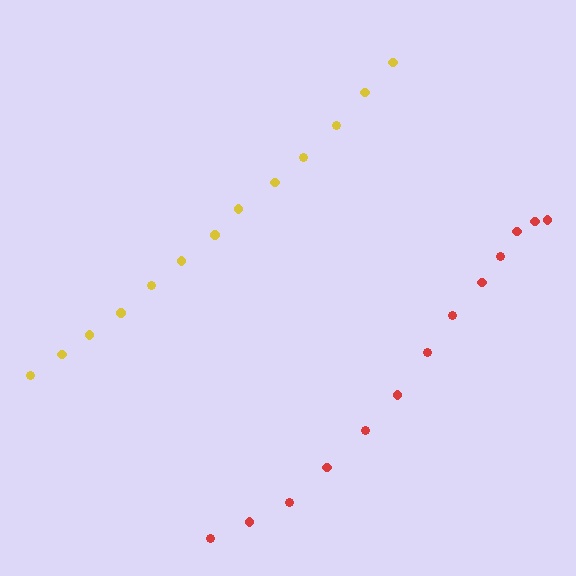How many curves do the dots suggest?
There are 2 distinct paths.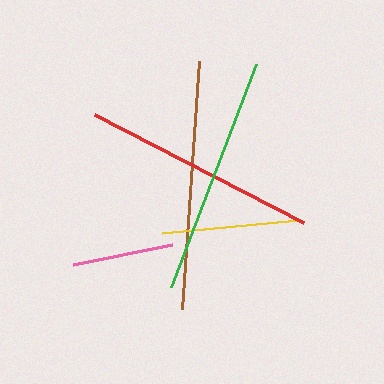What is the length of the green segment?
The green segment is approximately 239 pixels long.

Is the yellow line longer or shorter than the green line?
The green line is longer than the yellow line.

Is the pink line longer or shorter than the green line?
The green line is longer than the pink line.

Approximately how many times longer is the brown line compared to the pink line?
The brown line is approximately 2.5 times the length of the pink line.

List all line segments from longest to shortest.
From longest to shortest: brown, green, red, yellow, pink.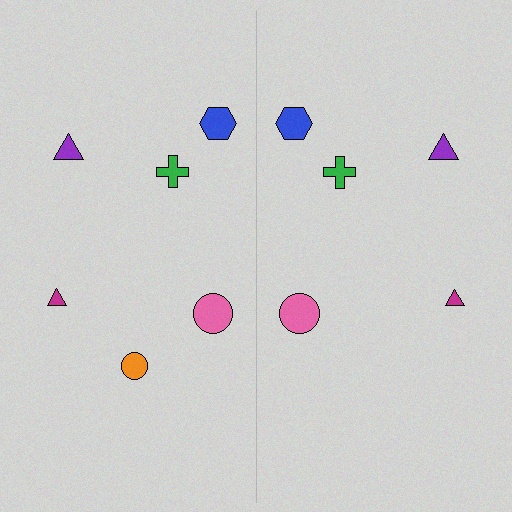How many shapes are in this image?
There are 11 shapes in this image.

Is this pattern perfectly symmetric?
No, the pattern is not perfectly symmetric. A orange circle is missing from the right side.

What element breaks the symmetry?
A orange circle is missing from the right side.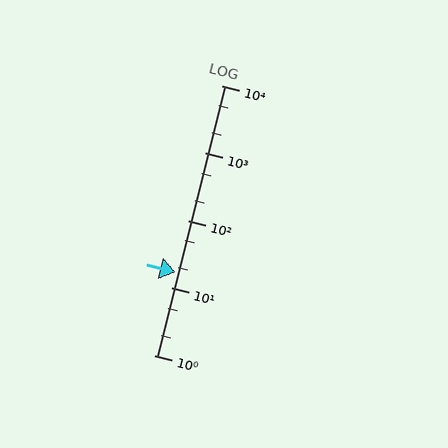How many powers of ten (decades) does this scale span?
The scale spans 4 decades, from 1 to 10000.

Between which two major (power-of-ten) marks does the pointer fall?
The pointer is between 10 and 100.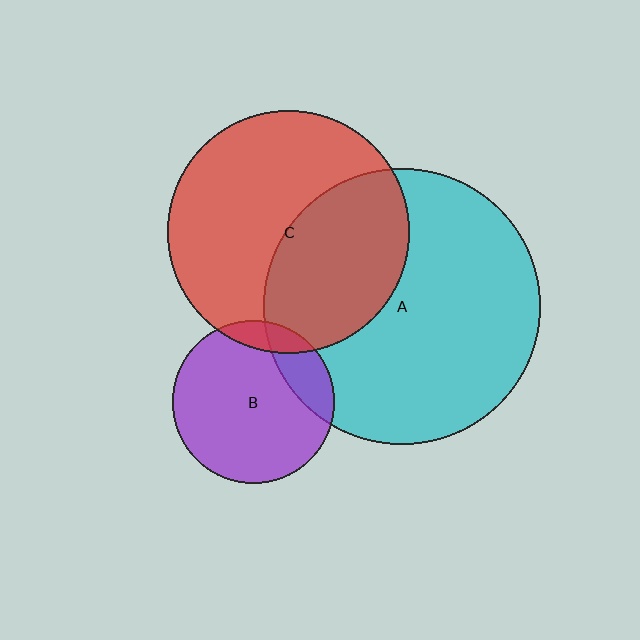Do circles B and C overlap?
Yes.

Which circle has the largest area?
Circle A (cyan).